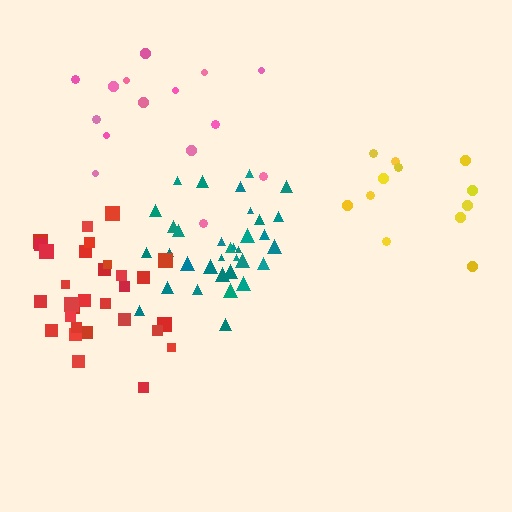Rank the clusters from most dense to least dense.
teal, red, yellow, pink.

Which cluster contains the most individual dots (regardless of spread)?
Teal (34).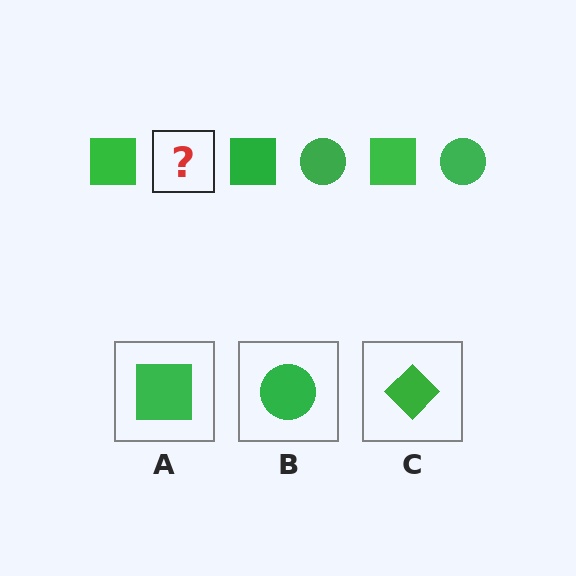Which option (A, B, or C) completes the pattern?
B.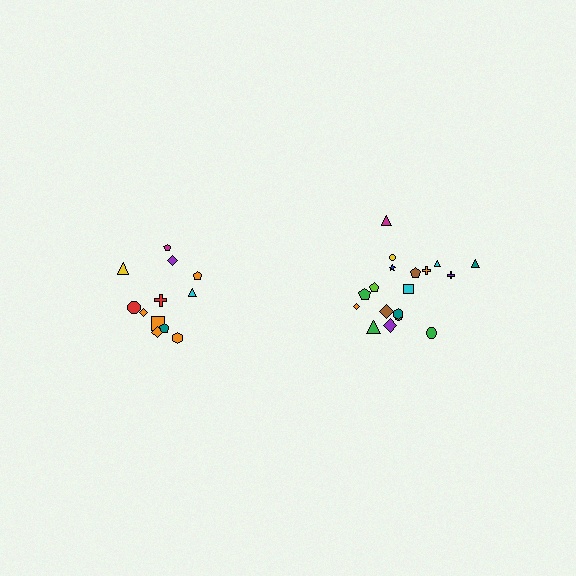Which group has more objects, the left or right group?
The right group.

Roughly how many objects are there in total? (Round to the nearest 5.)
Roughly 30 objects in total.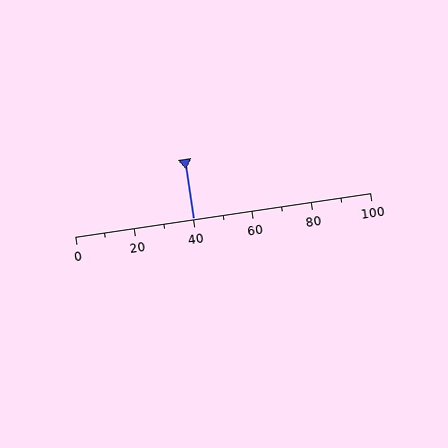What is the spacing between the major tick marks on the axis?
The major ticks are spaced 20 apart.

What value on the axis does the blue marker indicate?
The marker indicates approximately 40.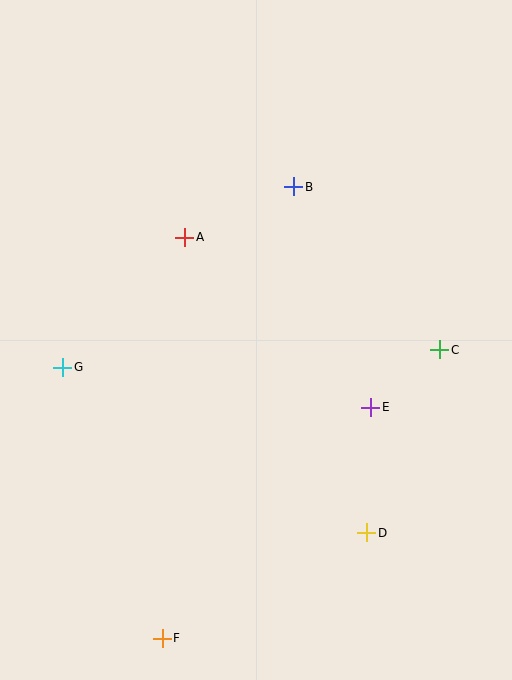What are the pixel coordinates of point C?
Point C is at (440, 350).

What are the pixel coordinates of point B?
Point B is at (294, 187).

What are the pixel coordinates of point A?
Point A is at (185, 237).